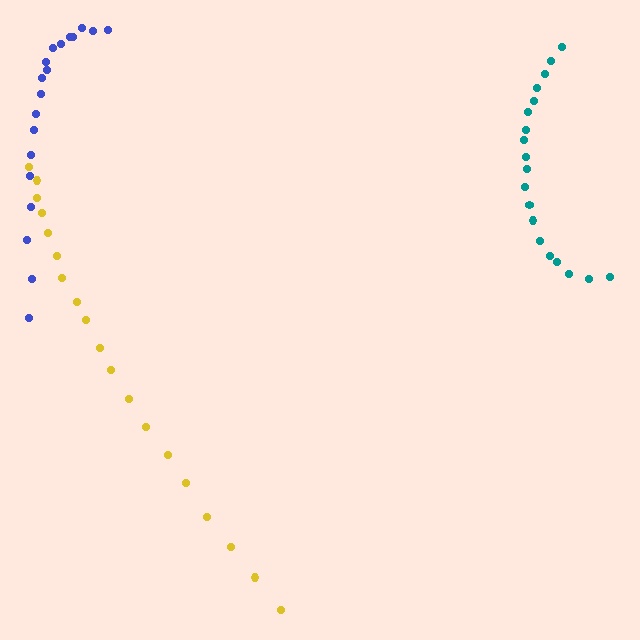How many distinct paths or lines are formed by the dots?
There are 3 distinct paths.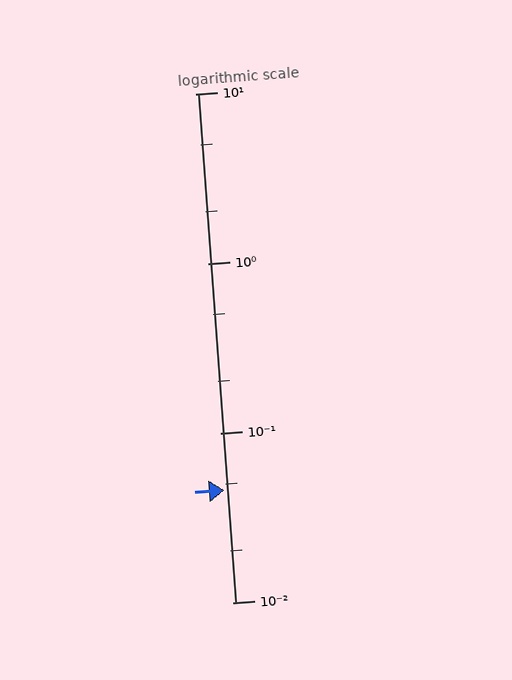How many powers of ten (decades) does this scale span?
The scale spans 3 decades, from 0.01 to 10.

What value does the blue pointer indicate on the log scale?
The pointer indicates approximately 0.046.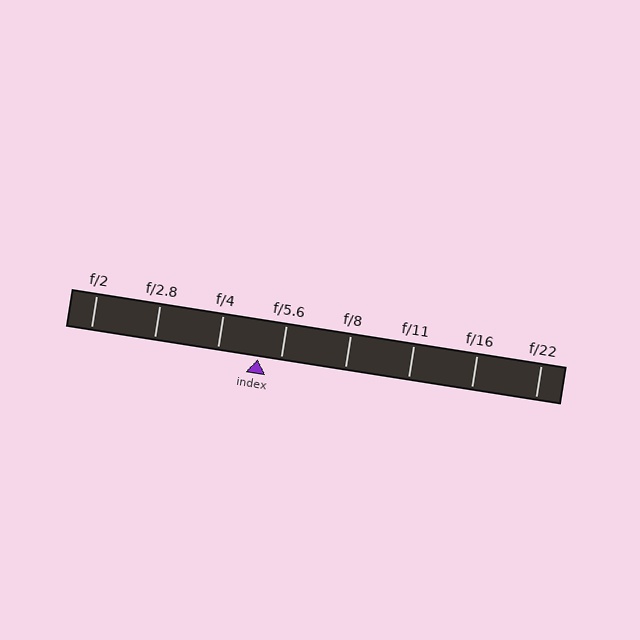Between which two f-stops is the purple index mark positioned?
The index mark is between f/4 and f/5.6.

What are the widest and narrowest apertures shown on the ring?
The widest aperture shown is f/2 and the narrowest is f/22.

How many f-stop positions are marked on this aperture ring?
There are 8 f-stop positions marked.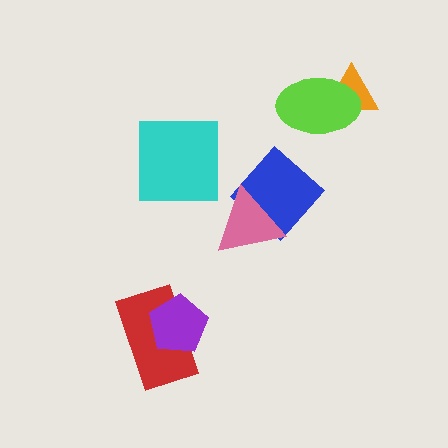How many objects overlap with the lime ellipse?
1 object overlaps with the lime ellipse.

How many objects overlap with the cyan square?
0 objects overlap with the cyan square.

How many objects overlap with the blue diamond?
1 object overlaps with the blue diamond.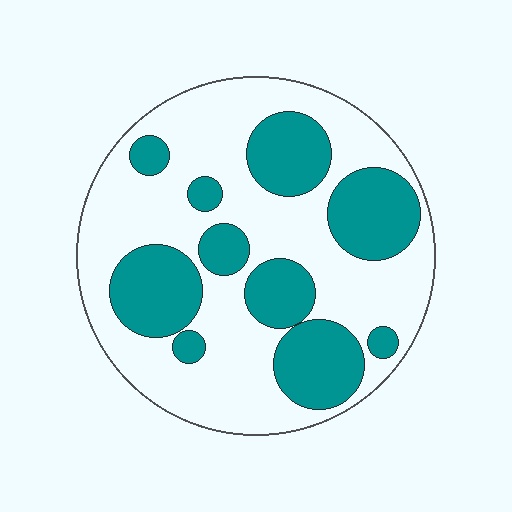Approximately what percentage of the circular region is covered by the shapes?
Approximately 35%.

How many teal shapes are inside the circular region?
10.